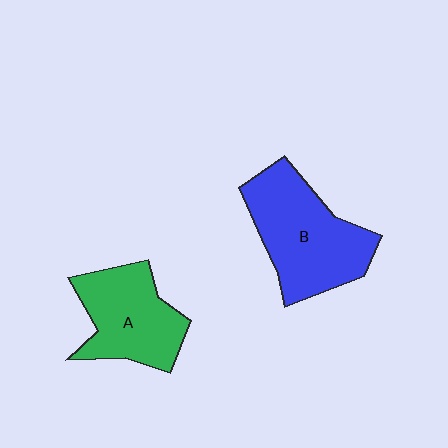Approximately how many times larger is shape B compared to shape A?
Approximately 1.3 times.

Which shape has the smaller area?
Shape A (green).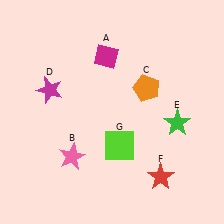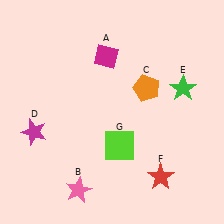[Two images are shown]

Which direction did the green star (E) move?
The green star (E) moved up.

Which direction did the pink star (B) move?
The pink star (B) moved down.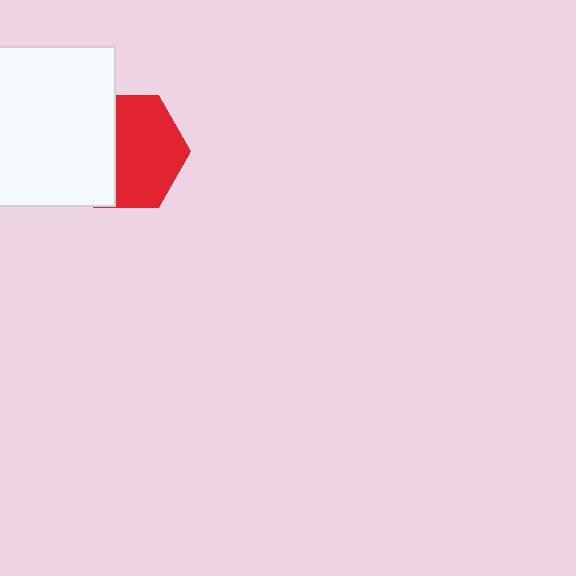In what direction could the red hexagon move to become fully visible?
The red hexagon could move right. That would shift it out from behind the white square entirely.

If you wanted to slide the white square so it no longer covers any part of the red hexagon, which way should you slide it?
Slide it left — that is the most direct way to separate the two shapes.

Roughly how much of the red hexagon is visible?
About half of it is visible (roughly 60%).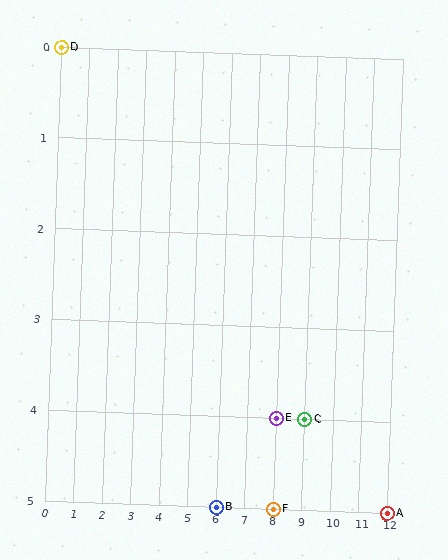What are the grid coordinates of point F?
Point F is at grid coordinates (8, 5).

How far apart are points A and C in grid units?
Points A and C are 3 columns and 1 row apart (about 3.2 grid units diagonally).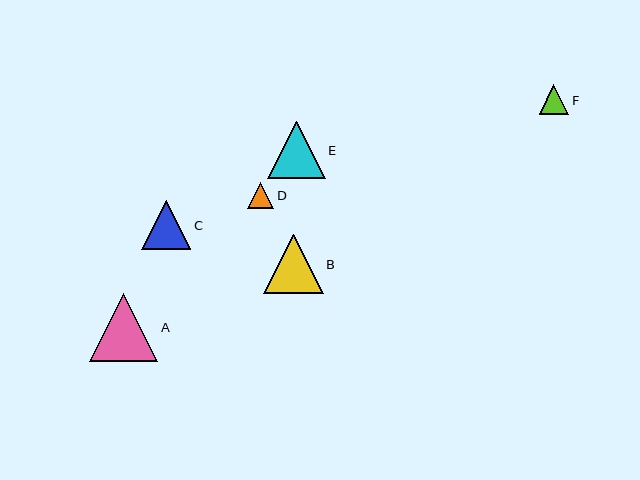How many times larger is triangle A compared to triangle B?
Triangle A is approximately 1.1 times the size of triangle B.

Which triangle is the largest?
Triangle A is the largest with a size of approximately 68 pixels.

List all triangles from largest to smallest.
From largest to smallest: A, B, E, C, F, D.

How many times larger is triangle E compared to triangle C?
Triangle E is approximately 1.2 times the size of triangle C.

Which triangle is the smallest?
Triangle D is the smallest with a size of approximately 26 pixels.